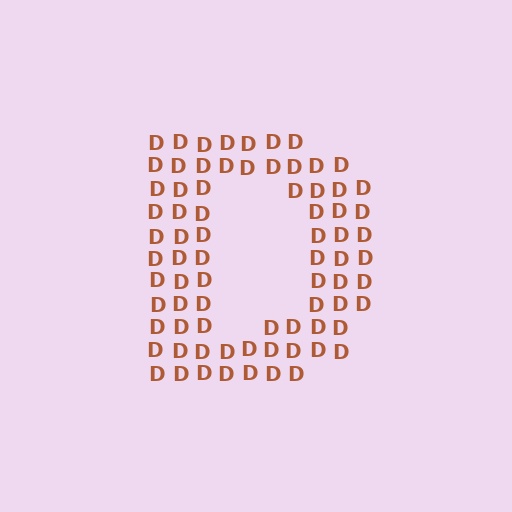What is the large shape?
The large shape is the letter D.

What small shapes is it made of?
It is made of small letter D's.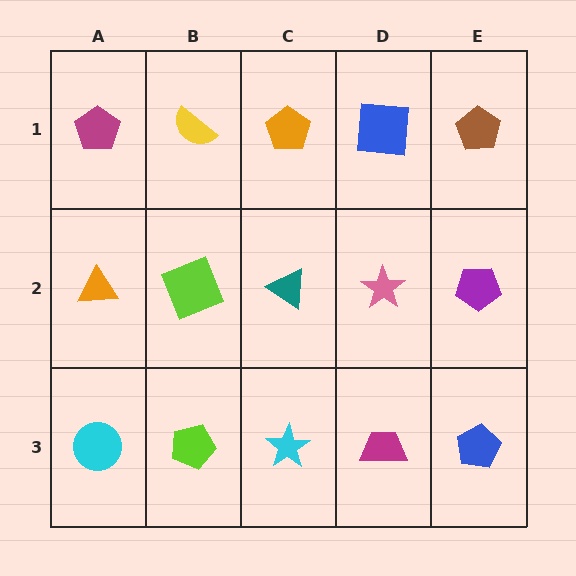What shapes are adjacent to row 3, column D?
A pink star (row 2, column D), a cyan star (row 3, column C), a blue pentagon (row 3, column E).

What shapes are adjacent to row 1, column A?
An orange triangle (row 2, column A), a yellow semicircle (row 1, column B).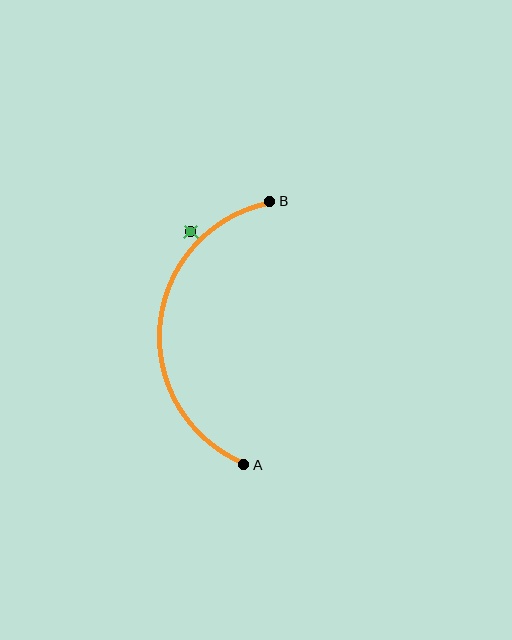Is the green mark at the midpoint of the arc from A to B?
No — the green mark does not lie on the arc at all. It sits slightly outside the curve.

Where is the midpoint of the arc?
The arc midpoint is the point on the curve farthest from the straight line joining A and B. It sits to the left of that line.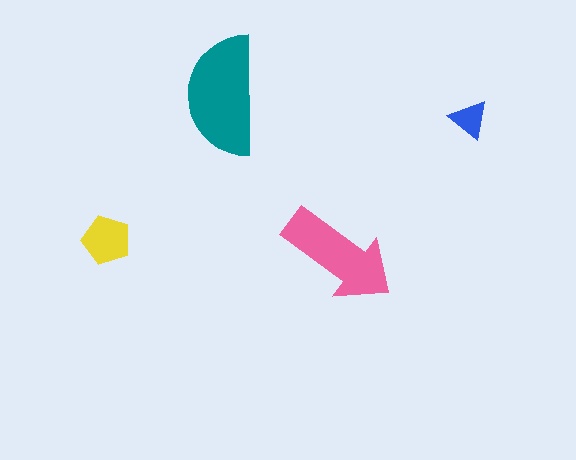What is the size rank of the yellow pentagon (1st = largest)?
3rd.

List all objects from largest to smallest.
The teal semicircle, the pink arrow, the yellow pentagon, the blue triangle.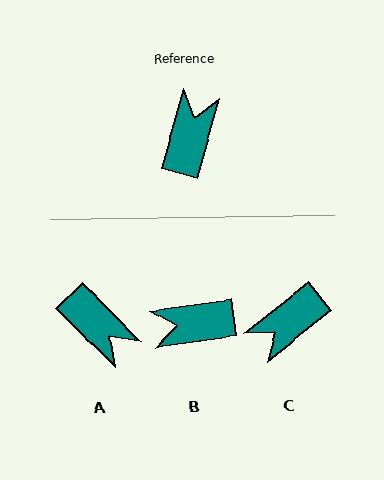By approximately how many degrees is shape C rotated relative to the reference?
Approximately 144 degrees counter-clockwise.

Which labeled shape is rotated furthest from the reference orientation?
C, about 144 degrees away.